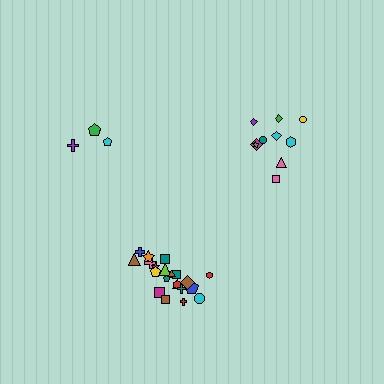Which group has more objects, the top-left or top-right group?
The top-right group.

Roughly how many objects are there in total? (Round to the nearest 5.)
Roughly 35 objects in total.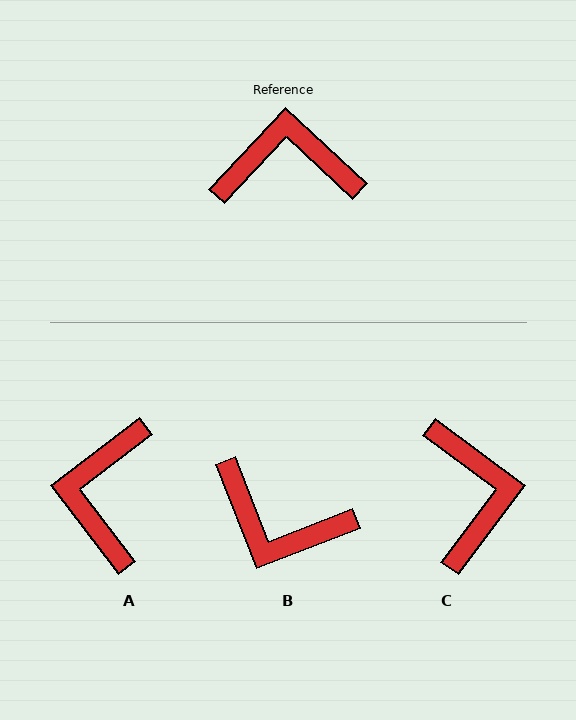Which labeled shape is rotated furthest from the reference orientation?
B, about 154 degrees away.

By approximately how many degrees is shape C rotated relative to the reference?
Approximately 84 degrees clockwise.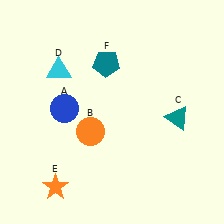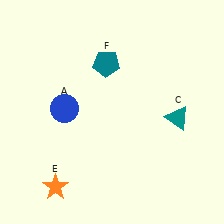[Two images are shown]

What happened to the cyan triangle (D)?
The cyan triangle (D) was removed in Image 2. It was in the top-left area of Image 1.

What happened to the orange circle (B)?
The orange circle (B) was removed in Image 2. It was in the bottom-left area of Image 1.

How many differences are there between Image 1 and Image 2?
There are 2 differences between the two images.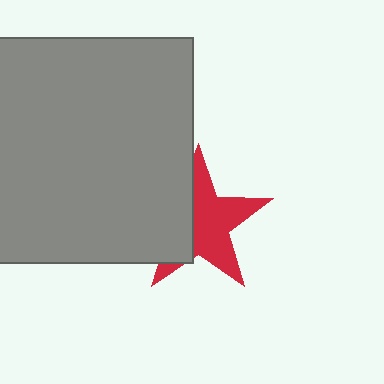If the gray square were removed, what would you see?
You would see the complete red star.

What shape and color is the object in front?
The object in front is a gray square.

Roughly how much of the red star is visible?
About half of it is visible (roughly 61%).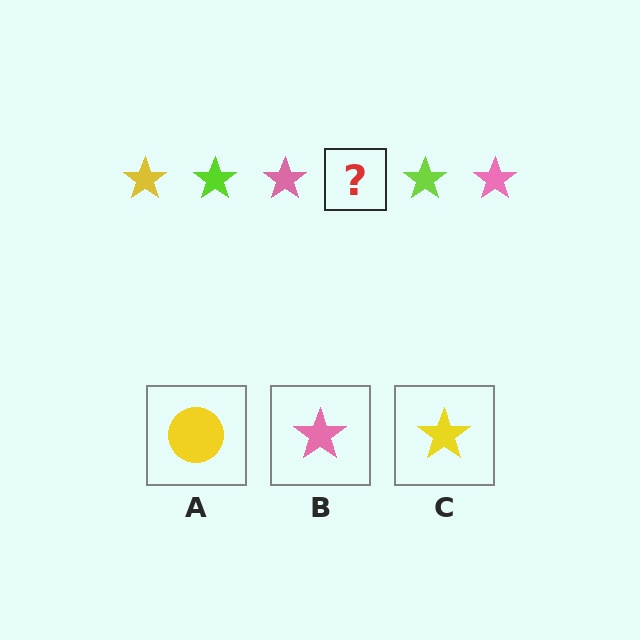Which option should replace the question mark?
Option C.